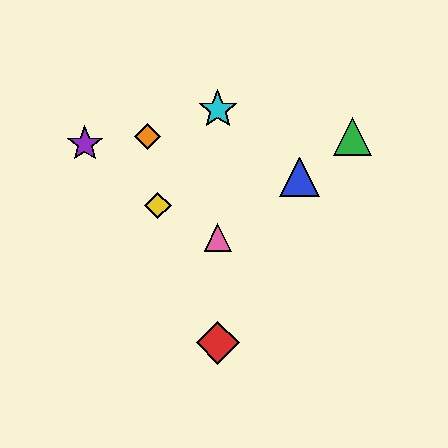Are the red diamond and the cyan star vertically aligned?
Yes, both are at x≈218.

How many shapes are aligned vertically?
3 shapes (the red diamond, the cyan star, the pink triangle) are aligned vertically.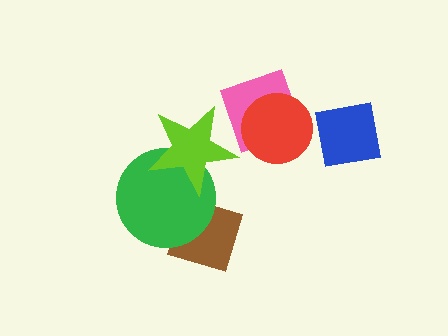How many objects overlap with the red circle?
1 object overlaps with the red circle.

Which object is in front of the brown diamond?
The green circle is in front of the brown diamond.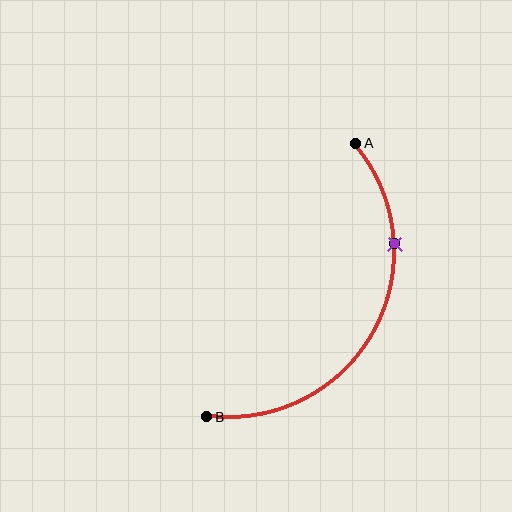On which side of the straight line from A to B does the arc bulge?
The arc bulges to the right of the straight line connecting A and B.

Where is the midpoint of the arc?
The arc midpoint is the point on the curve farthest from the straight line joining A and B. It sits to the right of that line.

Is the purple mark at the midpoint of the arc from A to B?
No. The purple mark lies on the arc but is closer to endpoint A. The arc midpoint would be at the point on the curve equidistant along the arc from both A and B.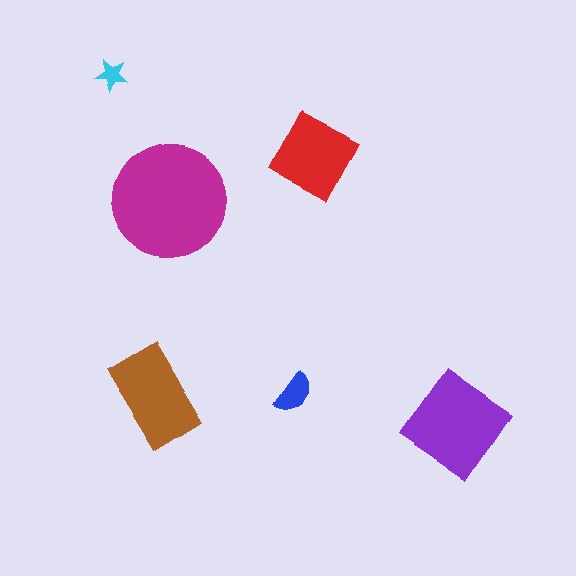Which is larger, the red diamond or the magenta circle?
The magenta circle.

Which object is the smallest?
The cyan star.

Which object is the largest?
The magenta circle.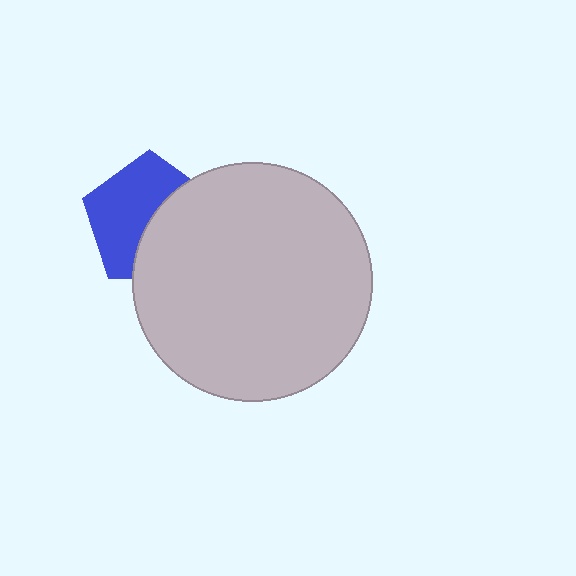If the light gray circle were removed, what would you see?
You would see the complete blue pentagon.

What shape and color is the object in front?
The object in front is a light gray circle.